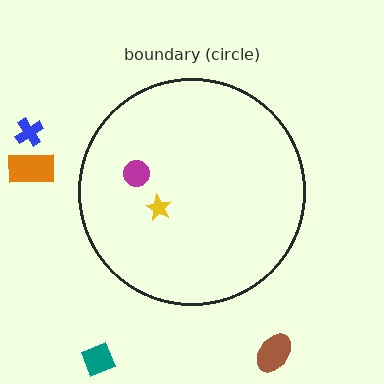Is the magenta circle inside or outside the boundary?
Inside.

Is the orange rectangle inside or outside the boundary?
Outside.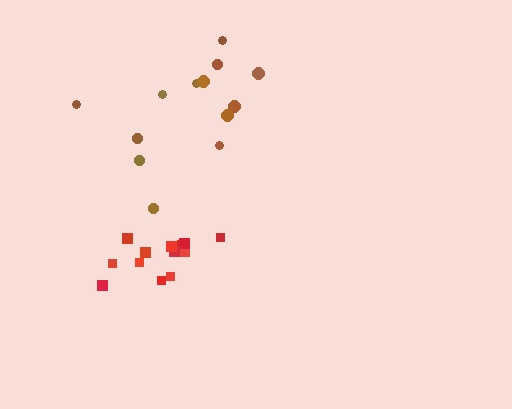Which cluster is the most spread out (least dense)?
Brown.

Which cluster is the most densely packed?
Red.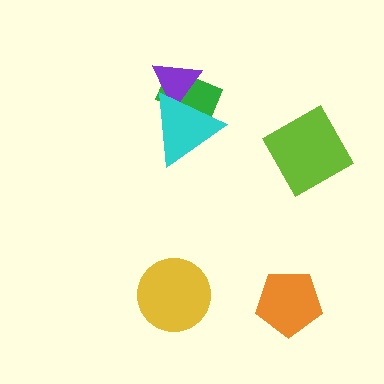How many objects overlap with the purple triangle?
2 objects overlap with the purple triangle.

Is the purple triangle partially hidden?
Yes, it is partially covered by another shape.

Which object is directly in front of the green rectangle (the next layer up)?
The purple triangle is directly in front of the green rectangle.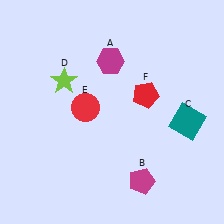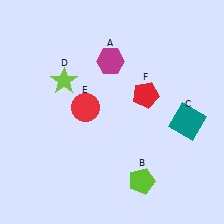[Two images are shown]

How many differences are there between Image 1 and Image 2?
There is 1 difference between the two images.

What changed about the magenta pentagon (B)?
In Image 1, B is magenta. In Image 2, it changed to lime.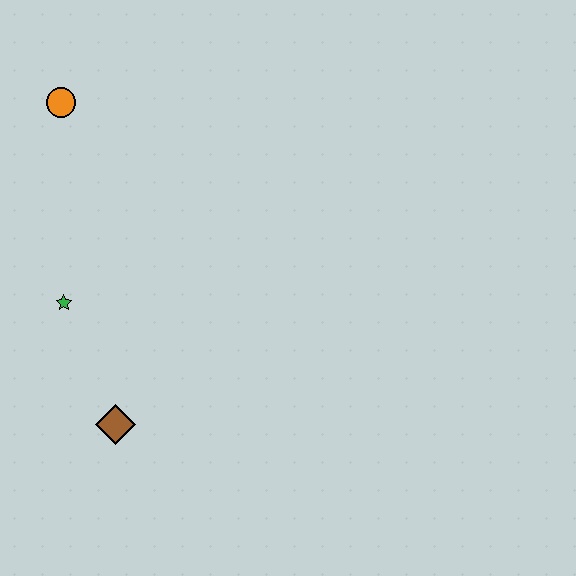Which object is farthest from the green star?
The orange circle is farthest from the green star.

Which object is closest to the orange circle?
The green star is closest to the orange circle.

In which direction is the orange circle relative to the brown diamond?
The orange circle is above the brown diamond.